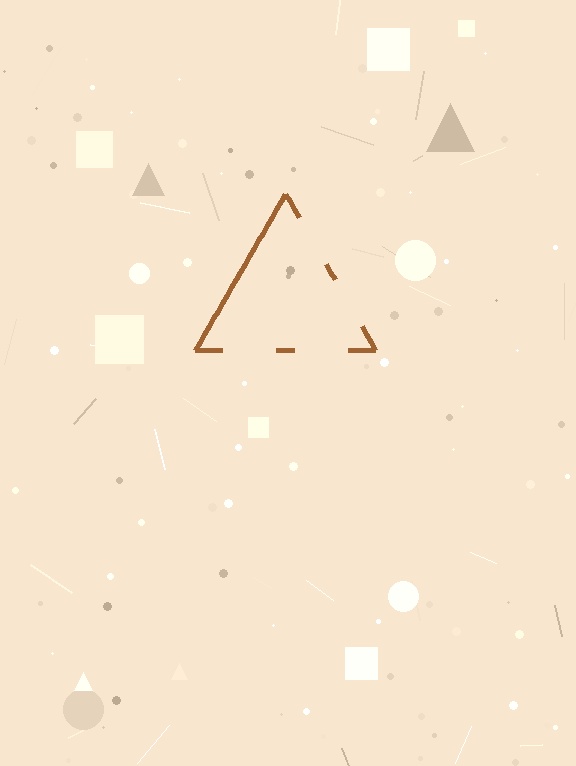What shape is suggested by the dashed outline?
The dashed outline suggests a triangle.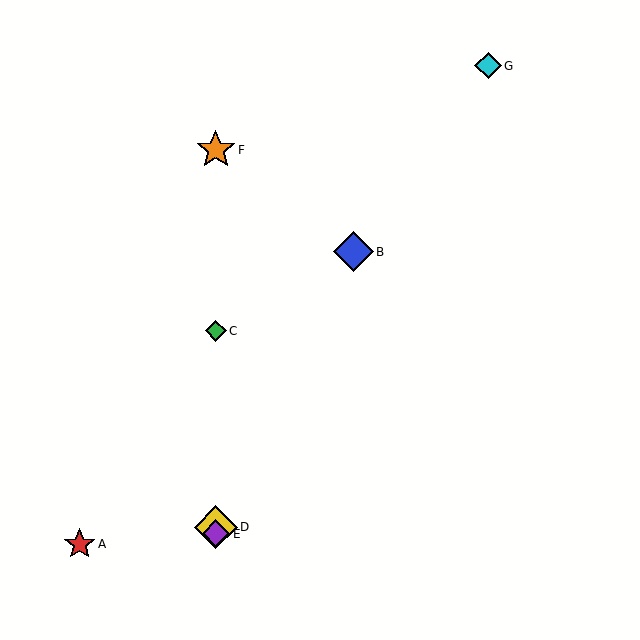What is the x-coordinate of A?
Object A is at x≈80.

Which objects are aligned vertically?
Objects C, D, E, F are aligned vertically.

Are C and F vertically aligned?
Yes, both are at x≈216.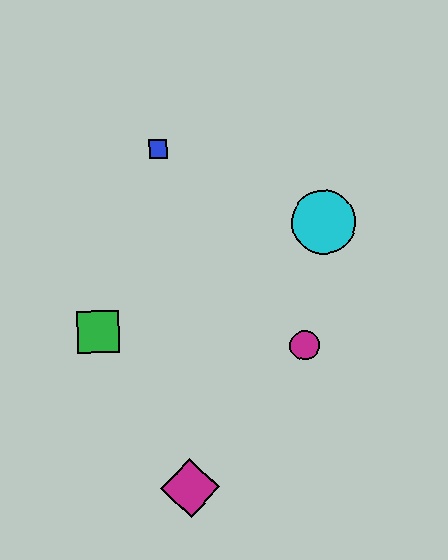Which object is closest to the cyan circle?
The magenta circle is closest to the cyan circle.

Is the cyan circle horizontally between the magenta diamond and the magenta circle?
No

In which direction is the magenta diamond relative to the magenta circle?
The magenta diamond is below the magenta circle.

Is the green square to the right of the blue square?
No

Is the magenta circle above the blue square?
No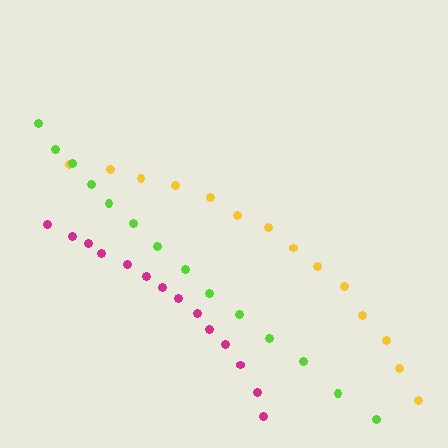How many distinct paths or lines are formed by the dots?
There are 3 distinct paths.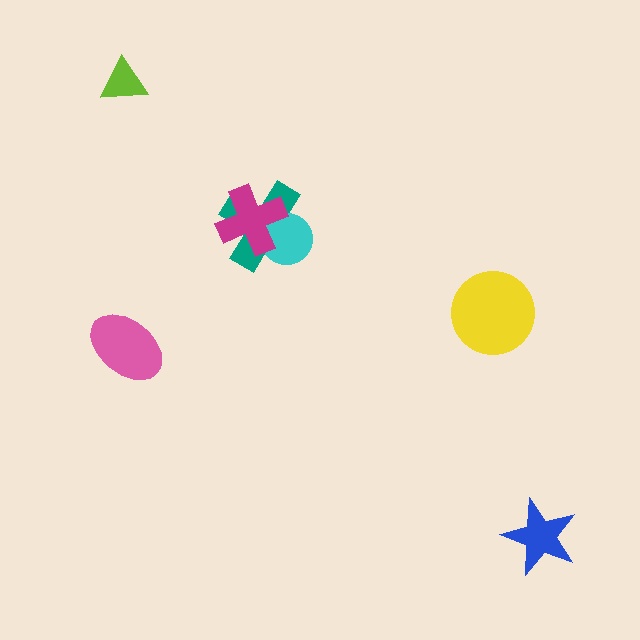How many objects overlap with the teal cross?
2 objects overlap with the teal cross.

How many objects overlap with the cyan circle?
2 objects overlap with the cyan circle.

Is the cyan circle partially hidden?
Yes, it is partially covered by another shape.